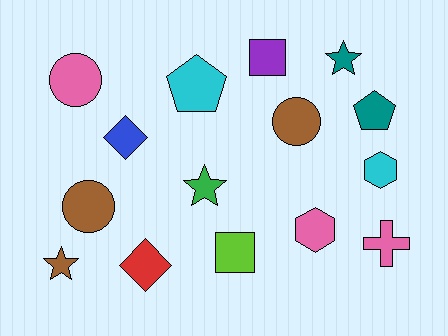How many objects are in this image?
There are 15 objects.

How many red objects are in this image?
There is 1 red object.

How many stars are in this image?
There are 3 stars.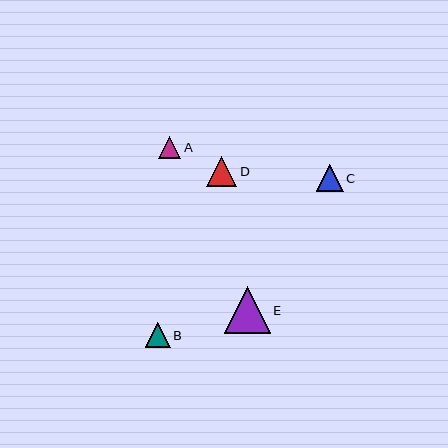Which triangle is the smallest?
Triangle A is the smallest with a size of approximately 22 pixels.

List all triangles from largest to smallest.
From largest to smallest: E, D, C, B, A.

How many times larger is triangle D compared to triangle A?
Triangle D is approximately 1.4 times the size of triangle A.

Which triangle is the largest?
Triangle E is the largest with a size of approximately 46 pixels.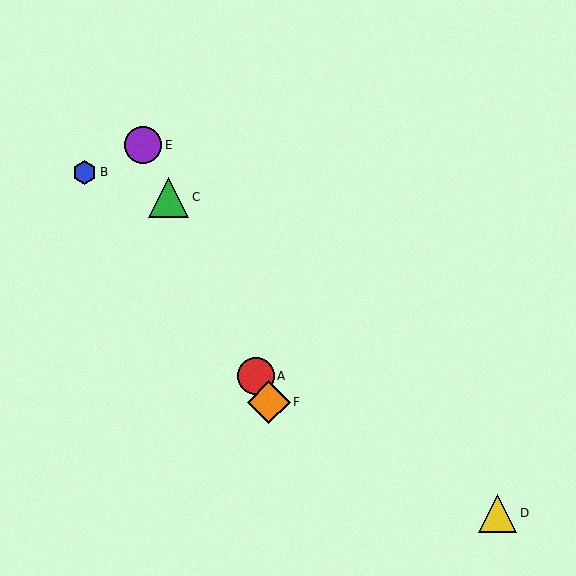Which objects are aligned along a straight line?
Objects A, C, E, F are aligned along a straight line.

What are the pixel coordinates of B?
Object B is at (85, 172).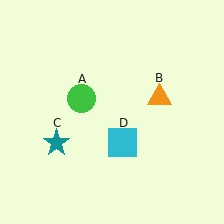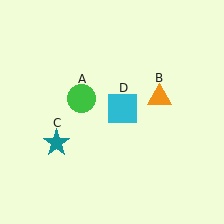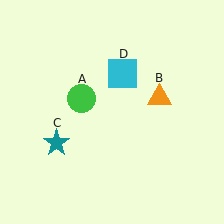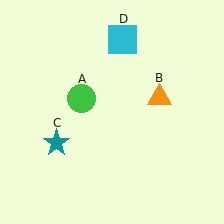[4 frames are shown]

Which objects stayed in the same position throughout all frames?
Green circle (object A) and orange triangle (object B) and teal star (object C) remained stationary.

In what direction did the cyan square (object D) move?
The cyan square (object D) moved up.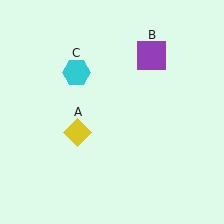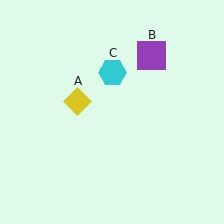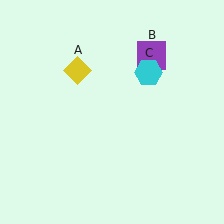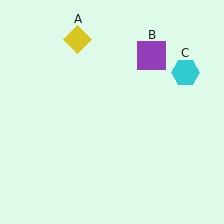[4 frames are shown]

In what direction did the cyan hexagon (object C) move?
The cyan hexagon (object C) moved right.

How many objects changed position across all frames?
2 objects changed position: yellow diamond (object A), cyan hexagon (object C).